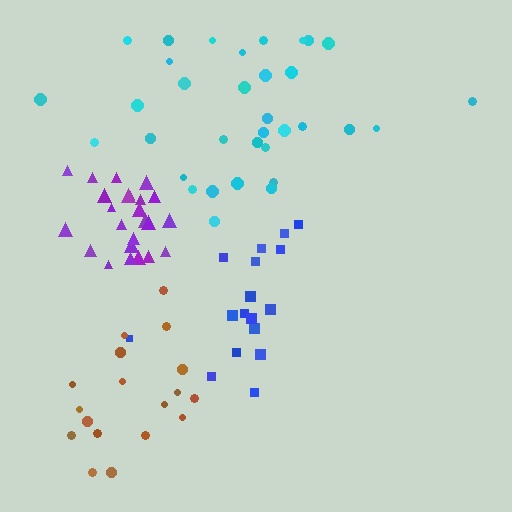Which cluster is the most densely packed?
Purple.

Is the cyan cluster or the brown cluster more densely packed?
Cyan.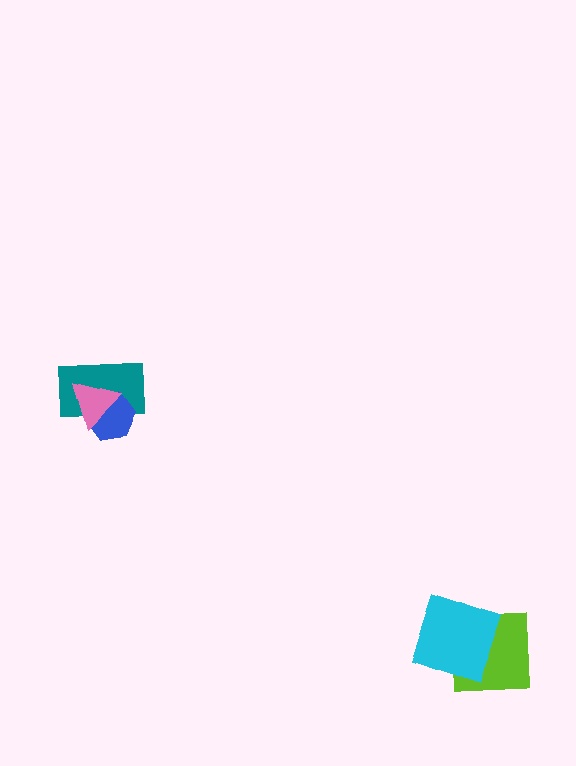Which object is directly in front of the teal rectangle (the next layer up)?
The blue hexagon is directly in front of the teal rectangle.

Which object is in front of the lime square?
The cyan square is in front of the lime square.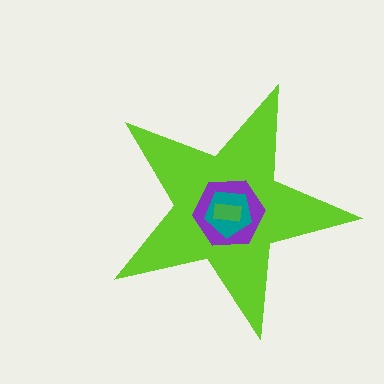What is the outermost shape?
The lime star.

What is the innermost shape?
The green rectangle.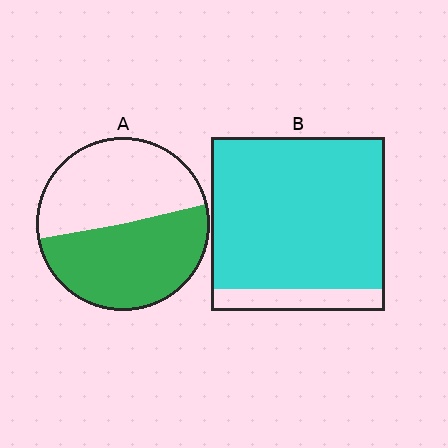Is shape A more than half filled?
Roughly half.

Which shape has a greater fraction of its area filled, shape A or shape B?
Shape B.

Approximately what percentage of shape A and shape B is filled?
A is approximately 50% and B is approximately 85%.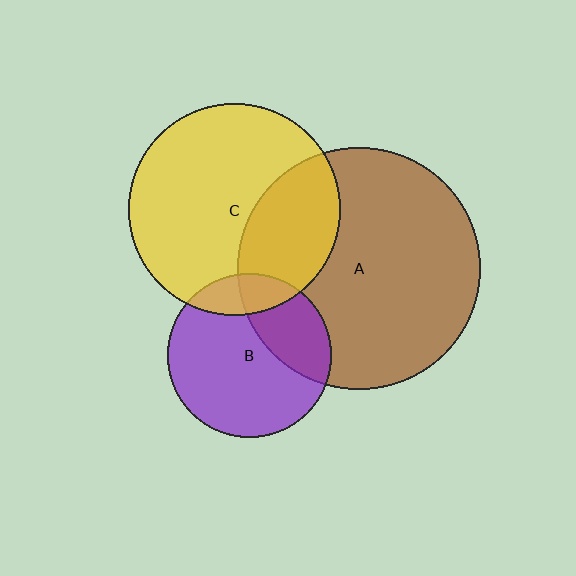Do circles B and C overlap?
Yes.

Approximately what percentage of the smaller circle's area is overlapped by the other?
Approximately 15%.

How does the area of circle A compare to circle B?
Approximately 2.2 times.